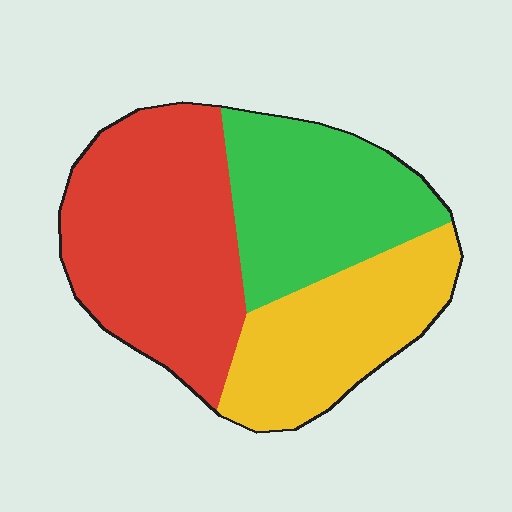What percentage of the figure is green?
Green covers 30% of the figure.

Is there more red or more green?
Red.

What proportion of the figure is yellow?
Yellow takes up about one quarter (1/4) of the figure.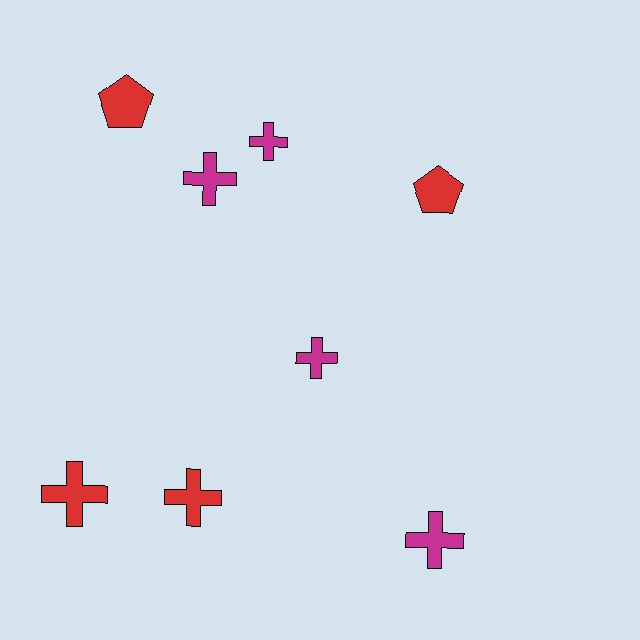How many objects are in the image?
There are 8 objects.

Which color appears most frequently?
Red, with 4 objects.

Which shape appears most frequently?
Cross, with 6 objects.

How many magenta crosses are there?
There are 4 magenta crosses.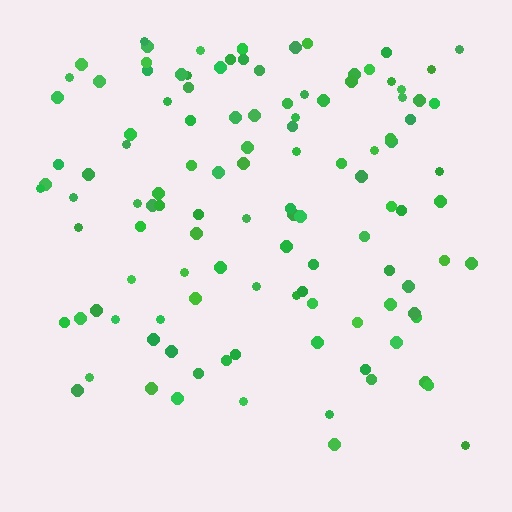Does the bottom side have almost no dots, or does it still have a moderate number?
Still a moderate number, just noticeably fewer than the top.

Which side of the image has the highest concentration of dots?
The top.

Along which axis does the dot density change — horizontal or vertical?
Vertical.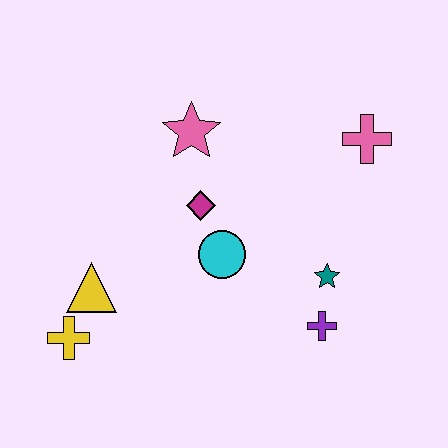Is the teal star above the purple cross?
Yes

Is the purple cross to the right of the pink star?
Yes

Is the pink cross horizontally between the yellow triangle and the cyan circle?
No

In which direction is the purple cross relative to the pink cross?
The purple cross is below the pink cross.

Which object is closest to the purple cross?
The teal star is closest to the purple cross.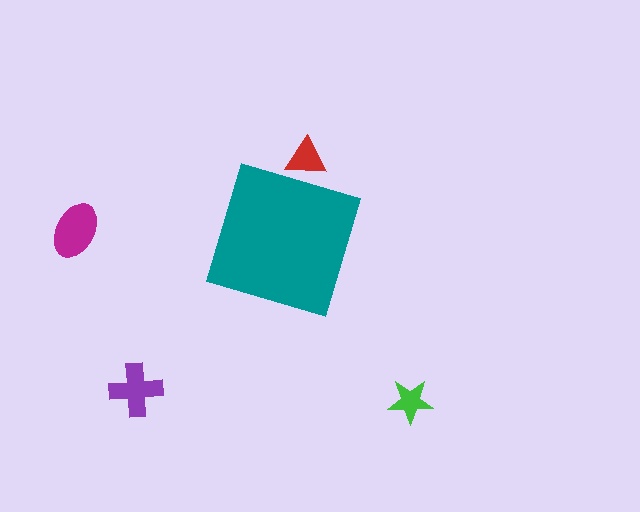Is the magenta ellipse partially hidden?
No, the magenta ellipse is fully visible.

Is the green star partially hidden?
No, the green star is fully visible.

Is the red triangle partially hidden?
Yes, the red triangle is partially hidden behind the teal diamond.